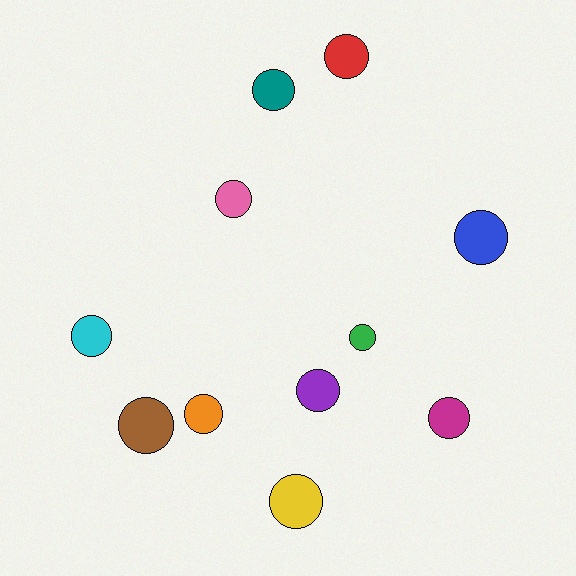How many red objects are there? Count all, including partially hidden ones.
There is 1 red object.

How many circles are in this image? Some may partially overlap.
There are 11 circles.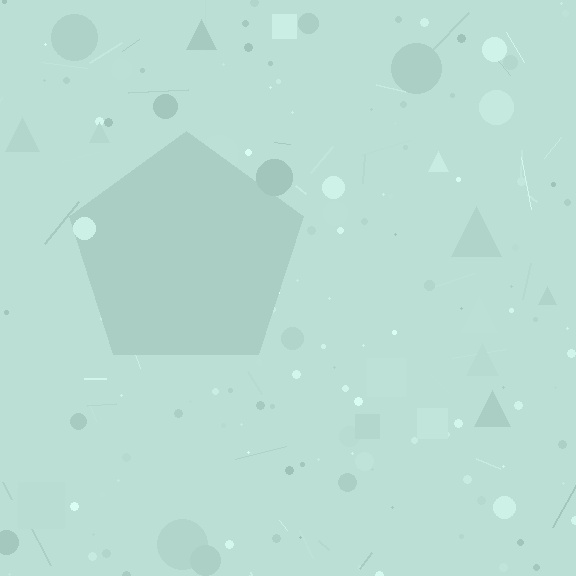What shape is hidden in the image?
A pentagon is hidden in the image.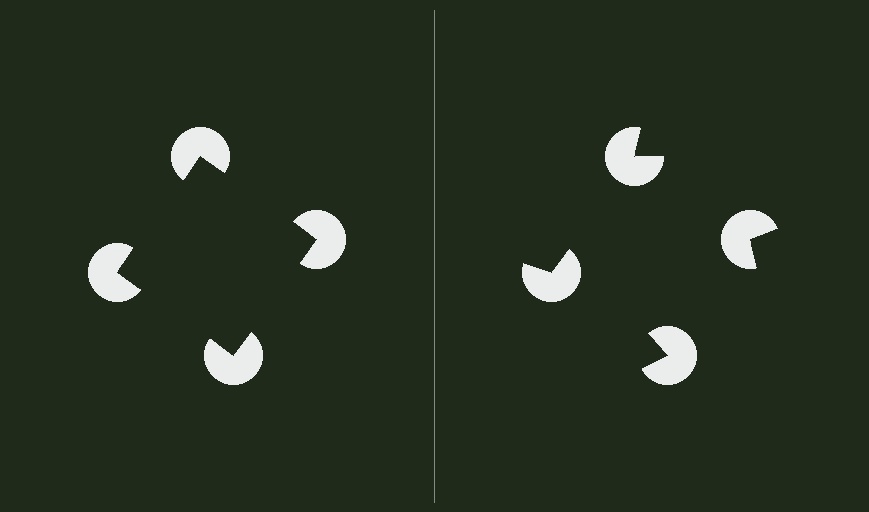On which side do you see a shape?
An illusory square appears on the left side. On the right side the wedge cuts are rotated, so no coherent shape forms.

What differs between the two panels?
The pac-man discs are positioned identically on both sides; only the wedge orientations differ. On the left they align to a square; on the right they are misaligned.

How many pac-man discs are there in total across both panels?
8 — 4 on each side.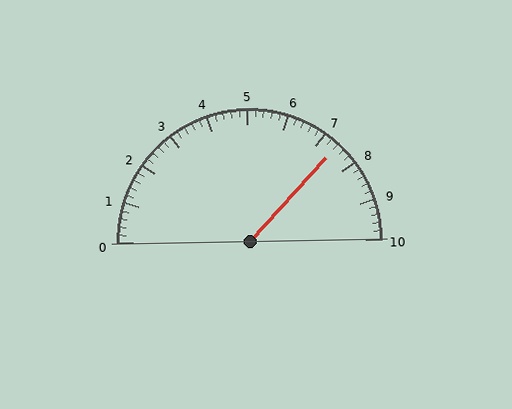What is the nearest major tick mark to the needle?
The nearest major tick mark is 7.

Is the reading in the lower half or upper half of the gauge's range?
The reading is in the upper half of the range (0 to 10).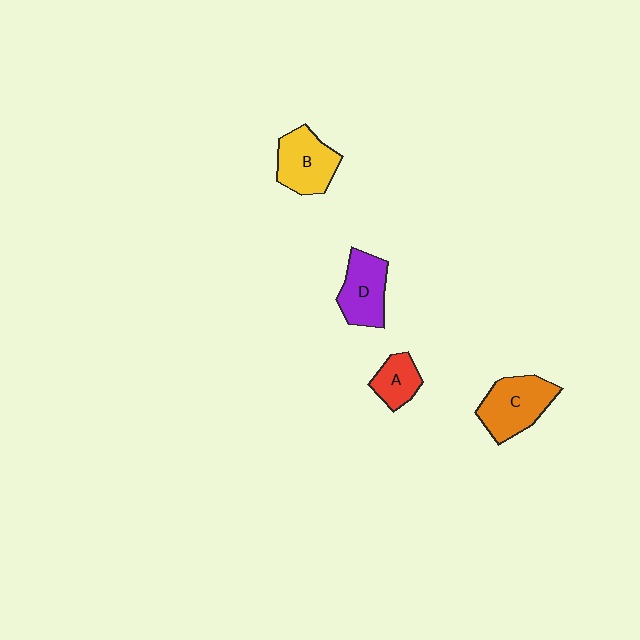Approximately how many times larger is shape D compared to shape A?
Approximately 1.6 times.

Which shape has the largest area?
Shape C (orange).